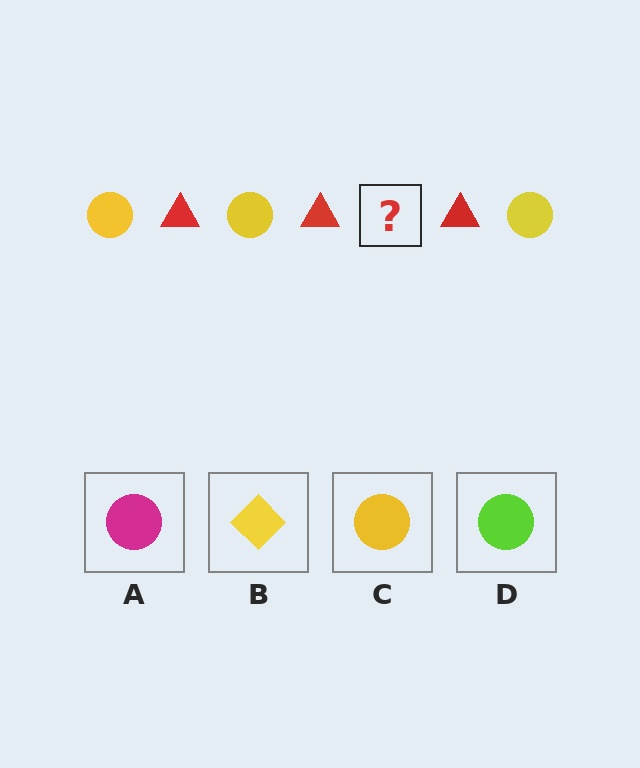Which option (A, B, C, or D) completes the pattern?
C.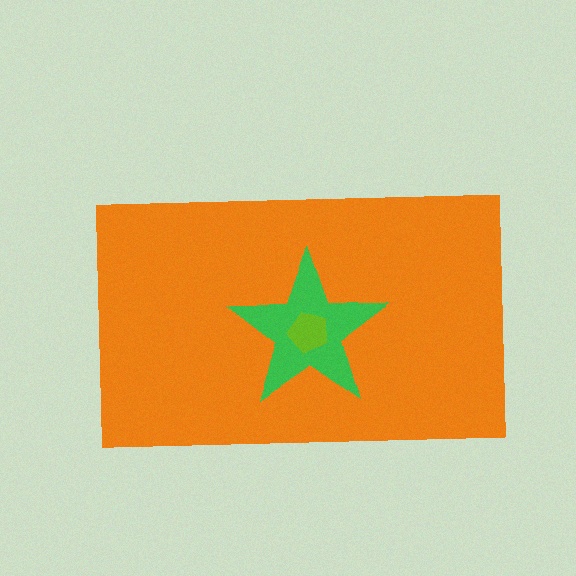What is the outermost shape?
The orange rectangle.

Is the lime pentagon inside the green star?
Yes.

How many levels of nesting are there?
3.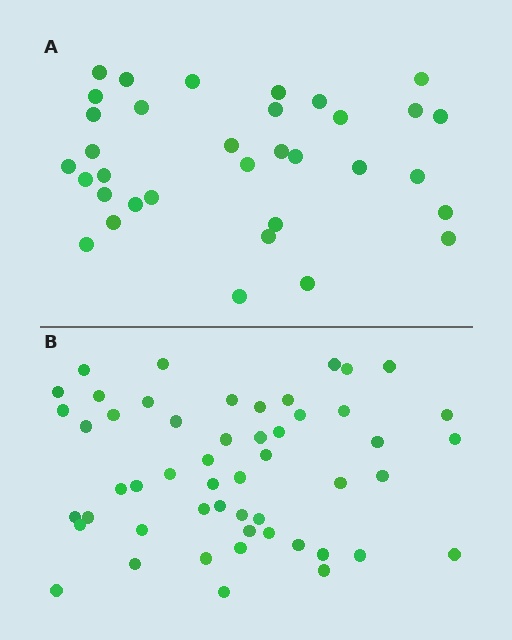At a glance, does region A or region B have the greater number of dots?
Region B (the bottom region) has more dots.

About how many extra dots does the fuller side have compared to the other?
Region B has approximately 20 more dots than region A.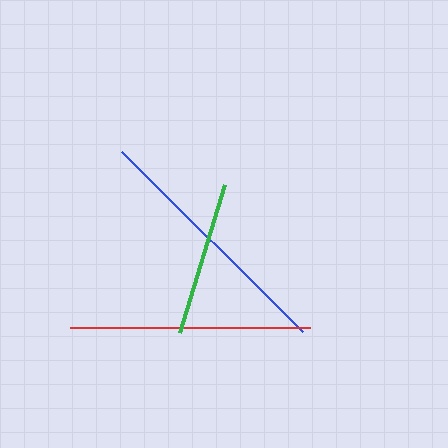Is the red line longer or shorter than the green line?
The red line is longer than the green line.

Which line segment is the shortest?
The green line is the shortest at approximately 155 pixels.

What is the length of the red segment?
The red segment is approximately 239 pixels long.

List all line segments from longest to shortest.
From longest to shortest: blue, red, green.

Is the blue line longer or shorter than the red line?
The blue line is longer than the red line.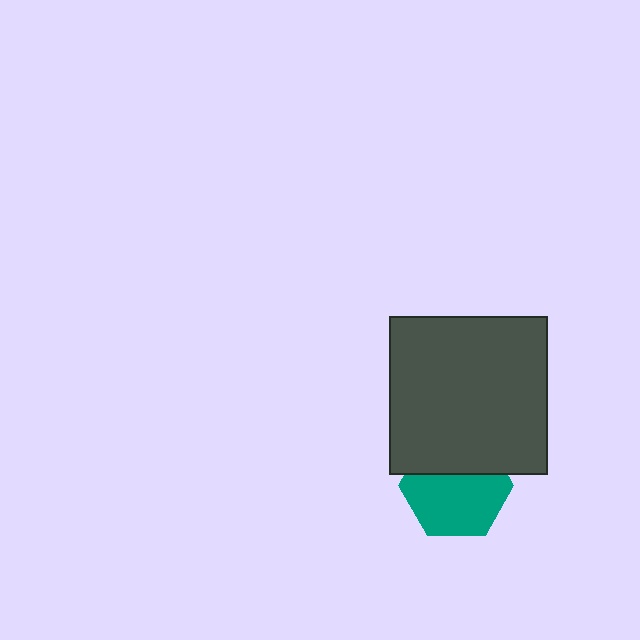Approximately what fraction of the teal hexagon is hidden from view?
Roughly 37% of the teal hexagon is hidden behind the dark gray square.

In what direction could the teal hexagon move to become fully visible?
The teal hexagon could move down. That would shift it out from behind the dark gray square entirely.